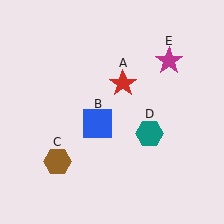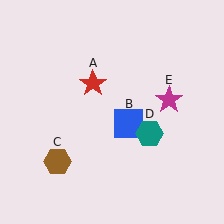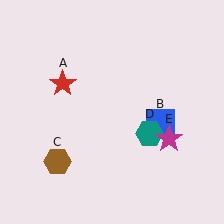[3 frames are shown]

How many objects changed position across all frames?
3 objects changed position: red star (object A), blue square (object B), magenta star (object E).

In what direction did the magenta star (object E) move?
The magenta star (object E) moved down.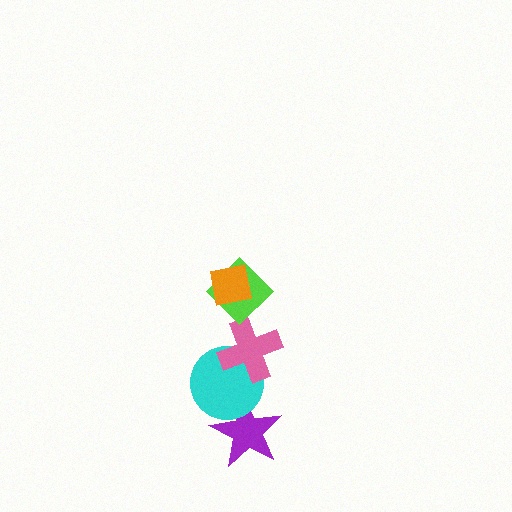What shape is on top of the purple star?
The cyan circle is on top of the purple star.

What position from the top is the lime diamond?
The lime diamond is 2nd from the top.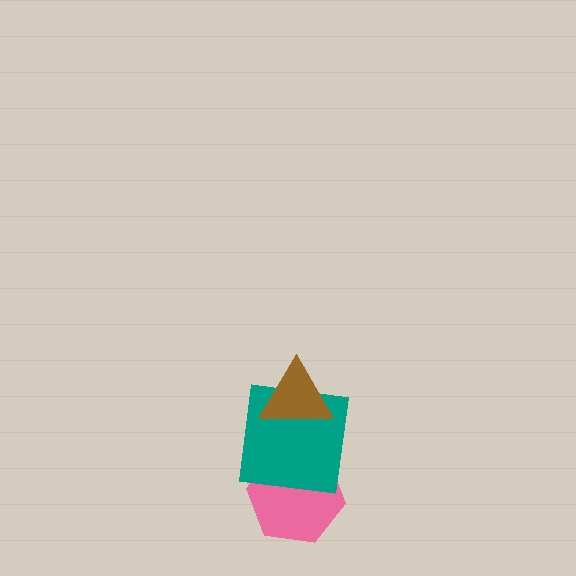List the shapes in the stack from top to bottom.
From top to bottom: the brown triangle, the teal square, the pink hexagon.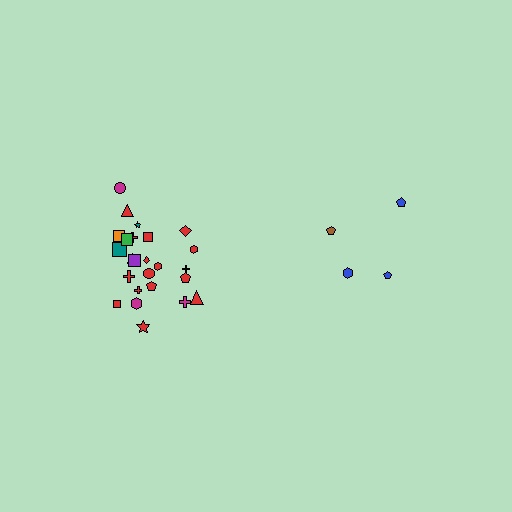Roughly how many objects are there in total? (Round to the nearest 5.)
Roughly 30 objects in total.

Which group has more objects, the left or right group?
The left group.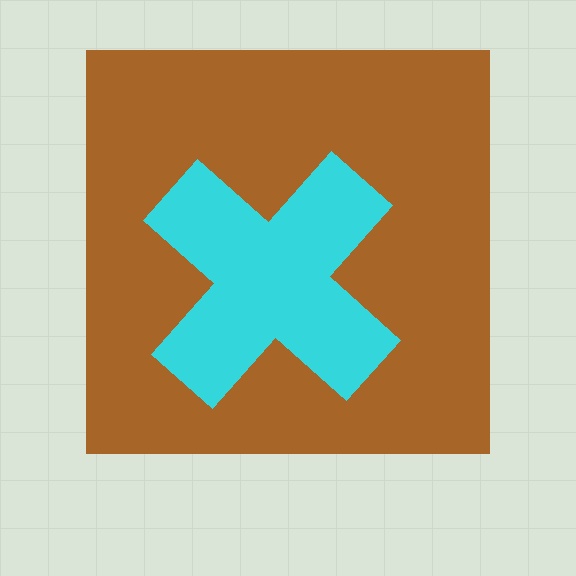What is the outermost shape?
The brown square.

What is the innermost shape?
The cyan cross.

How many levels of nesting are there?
2.